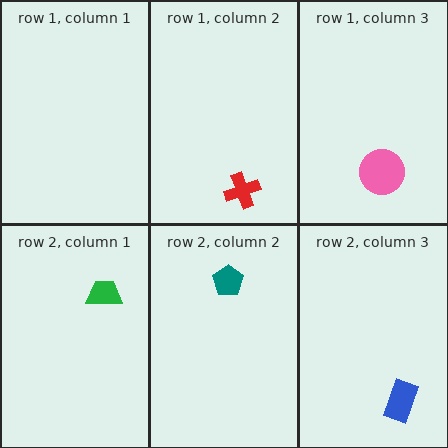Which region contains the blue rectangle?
The row 2, column 3 region.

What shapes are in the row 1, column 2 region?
The red cross.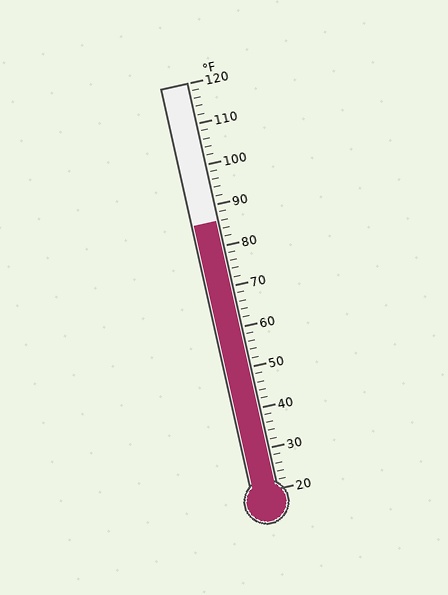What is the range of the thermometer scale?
The thermometer scale ranges from 20°F to 120°F.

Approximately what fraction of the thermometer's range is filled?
The thermometer is filled to approximately 65% of its range.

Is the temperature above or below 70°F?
The temperature is above 70°F.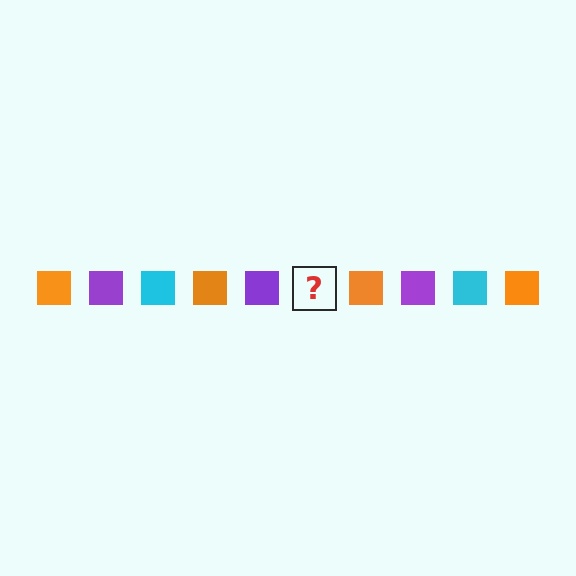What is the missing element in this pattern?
The missing element is a cyan square.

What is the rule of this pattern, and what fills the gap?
The rule is that the pattern cycles through orange, purple, cyan squares. The gap should be filled with a cyan square.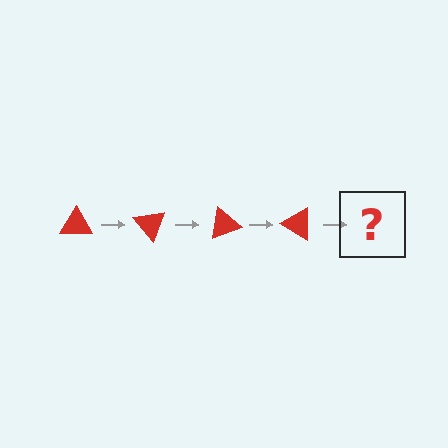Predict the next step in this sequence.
The next step is a red triangle rotated 200 degrees.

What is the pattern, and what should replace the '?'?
The pattern is that the triangle rotates 50 degrees each step. The '?' should be a red triangle rotated 200 degrees.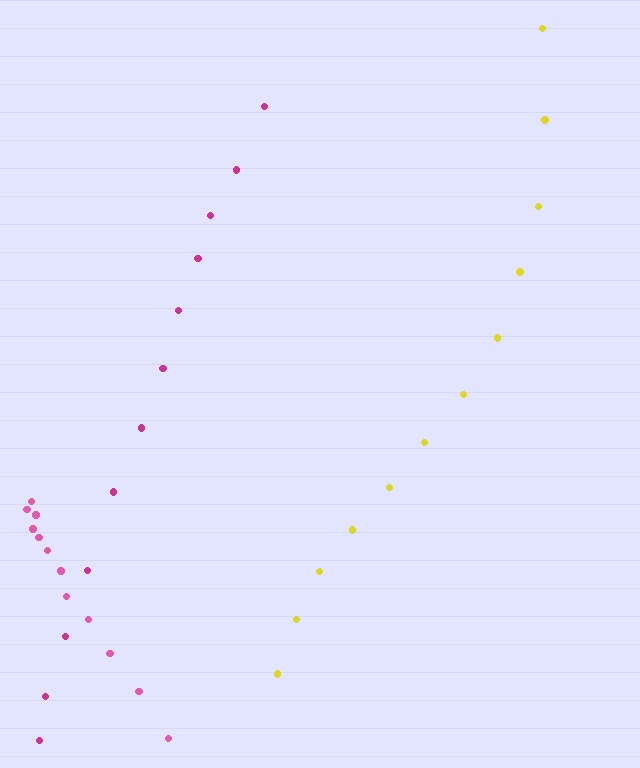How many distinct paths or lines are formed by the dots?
There are 3 distinct paths.